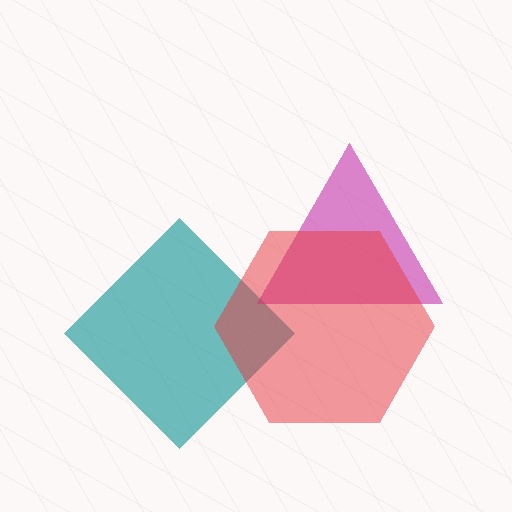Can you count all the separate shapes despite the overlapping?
Yes, there are 3 separate shapes.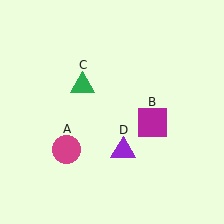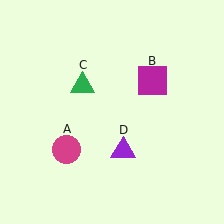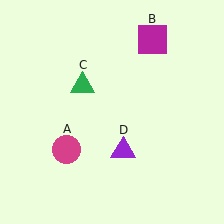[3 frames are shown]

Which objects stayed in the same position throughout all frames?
Magenta circle (object A) and green triangle (object C) and purple triangle (object D) remained stationary.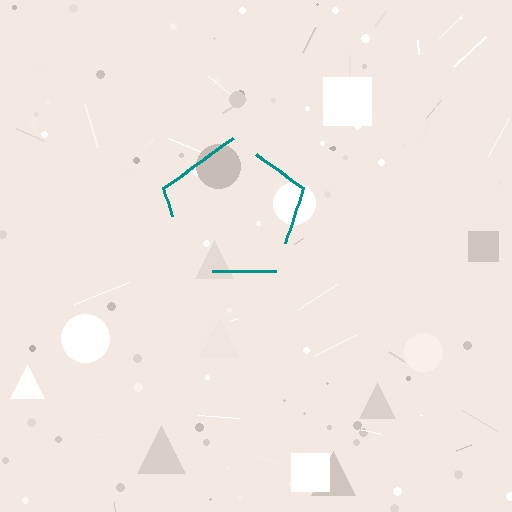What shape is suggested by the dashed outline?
The dashed outline suggests a pentagon.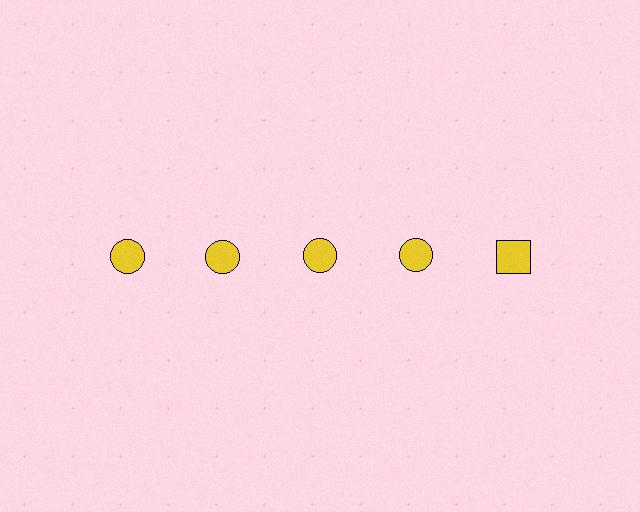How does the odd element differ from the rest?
It has a different shape: square instead of circle.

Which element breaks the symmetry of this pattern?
The yellow square in the top row, rightmost column breaks the symmetry. All other shapes are yellow circles.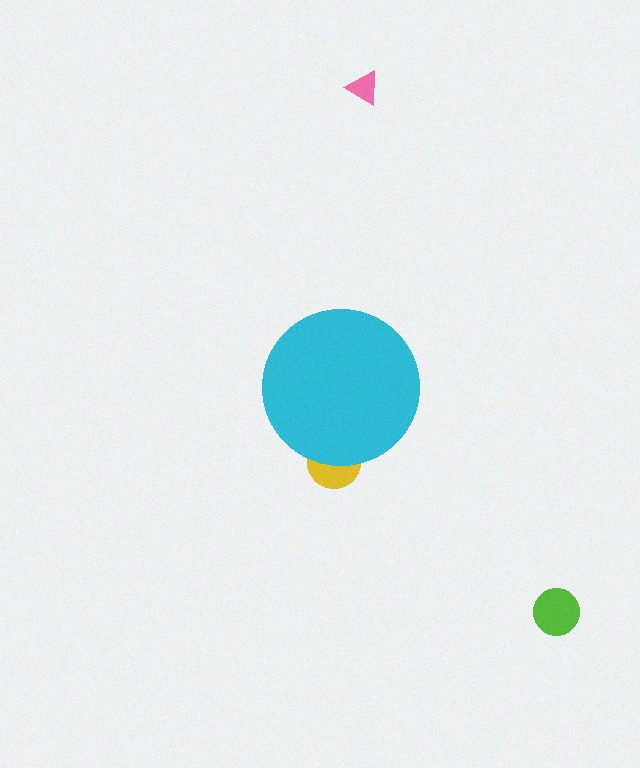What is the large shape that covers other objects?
A cyan circle.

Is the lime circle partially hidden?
No, the lime circle is fully visible.